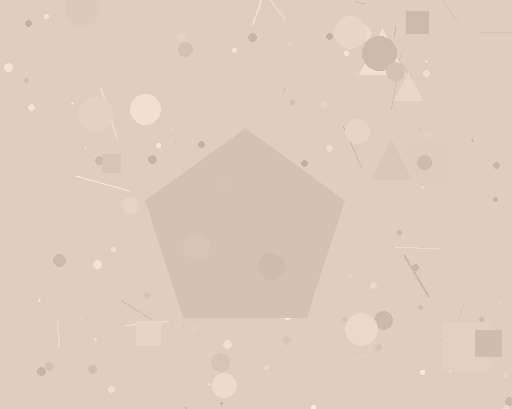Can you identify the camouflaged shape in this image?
The camouflaged shape is a pentagon.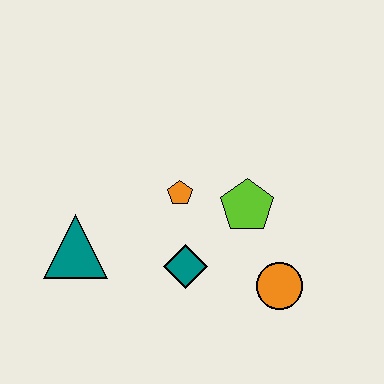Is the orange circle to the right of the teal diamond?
Yes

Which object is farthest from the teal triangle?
The orange circle is farthest from the teal triangle.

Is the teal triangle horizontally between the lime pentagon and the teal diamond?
No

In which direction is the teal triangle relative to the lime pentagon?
The teal triangle is to the left of the lime pentagon.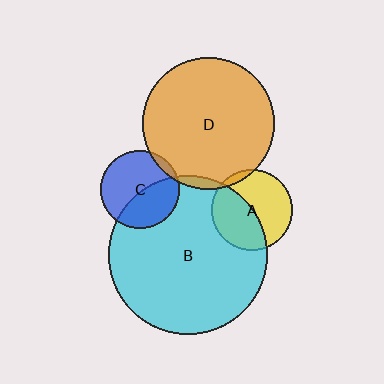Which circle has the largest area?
Circle B (cyan).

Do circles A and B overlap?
Yes.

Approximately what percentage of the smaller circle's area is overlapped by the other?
Approximately 45%.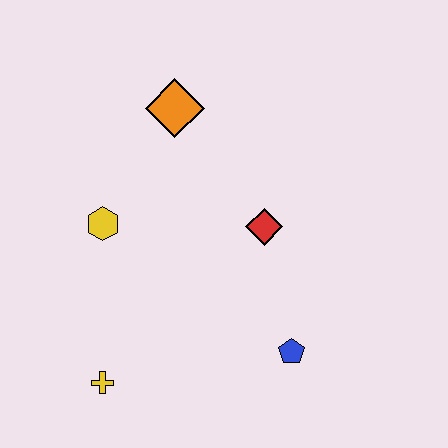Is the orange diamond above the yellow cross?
Yes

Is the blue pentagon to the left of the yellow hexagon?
No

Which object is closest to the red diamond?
The blue pentagon is closest to the red diamond.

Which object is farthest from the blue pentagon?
The orange diamond is farthest from the blue pentagon.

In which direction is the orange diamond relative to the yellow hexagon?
The orange diamond is above the yellow hexagon.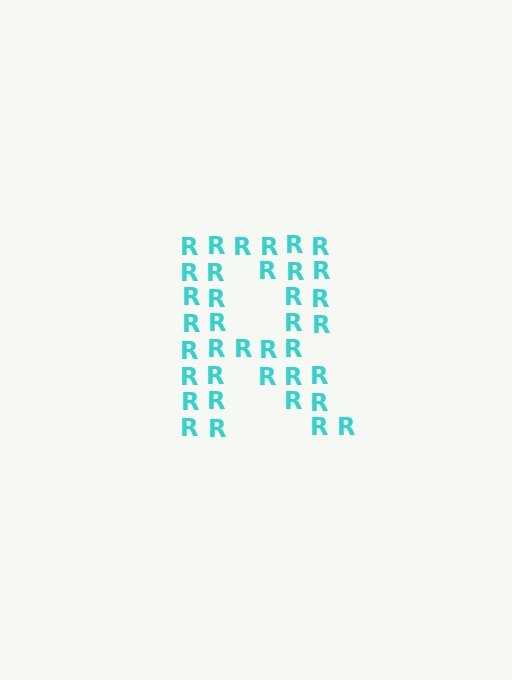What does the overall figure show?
The overall figure shows the letter R.